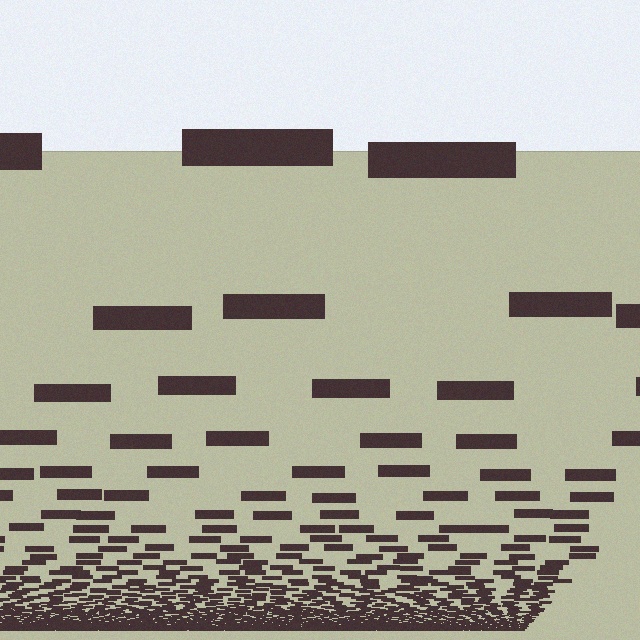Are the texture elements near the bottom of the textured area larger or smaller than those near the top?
Smaller. The gradient is inverted — elements near the bottom are smaller and denser.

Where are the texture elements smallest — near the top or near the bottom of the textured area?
Near the bottom.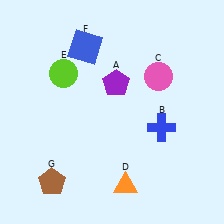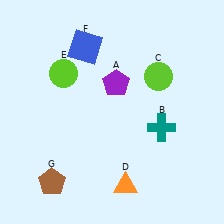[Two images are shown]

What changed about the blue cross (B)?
In Image 1, B is blue. In Image 2, it changed to teal.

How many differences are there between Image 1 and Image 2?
There are 2 differences between the two images.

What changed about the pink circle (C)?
In Image 1, C is pink. In Image 2, it changed to lime.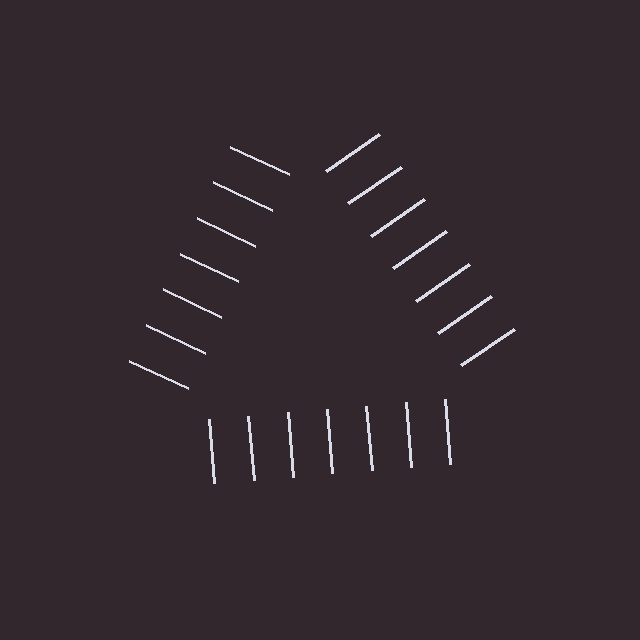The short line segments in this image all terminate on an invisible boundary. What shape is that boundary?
An illusory triangle — the line segments terminate on its edges but no continuous stroke is drawn.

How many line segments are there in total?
21 — 7 along each of the 3 edges.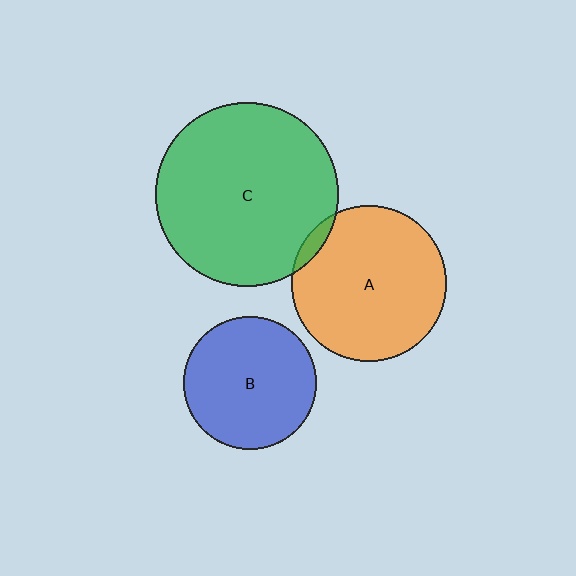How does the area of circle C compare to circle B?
Approximately 1.9 times.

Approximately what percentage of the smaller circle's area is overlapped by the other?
Approximately 5%.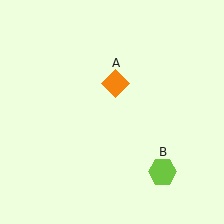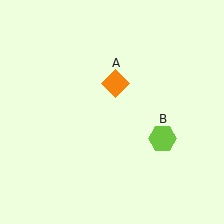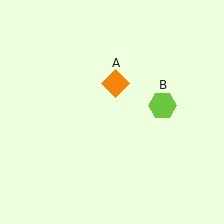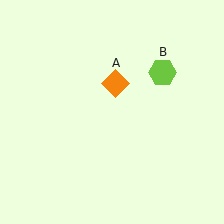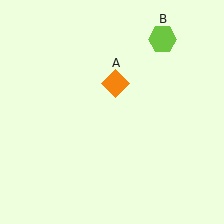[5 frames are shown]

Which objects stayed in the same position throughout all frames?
Orange diamond (object A) remained stationary.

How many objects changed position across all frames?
1 object changed position: lime hexagon (object B).